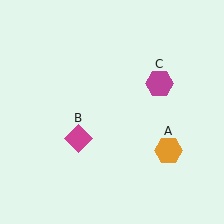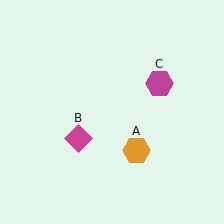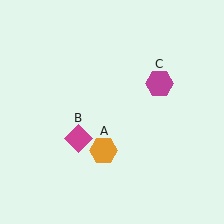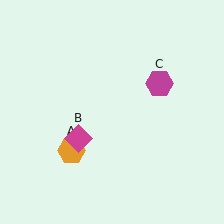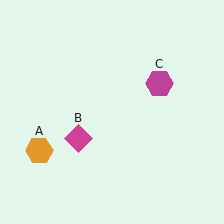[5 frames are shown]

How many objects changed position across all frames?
1 object changed position: orange hexagon (object A).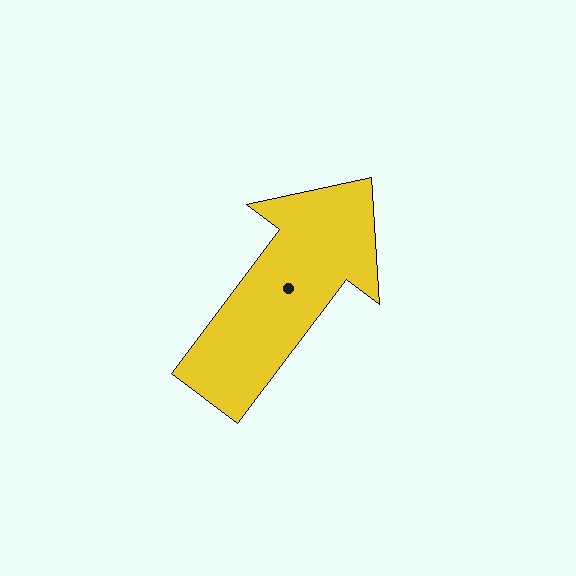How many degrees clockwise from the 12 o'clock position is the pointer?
Approximately 37 degrees.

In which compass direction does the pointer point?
Northeast.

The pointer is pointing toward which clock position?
Roughly 1 o'clock.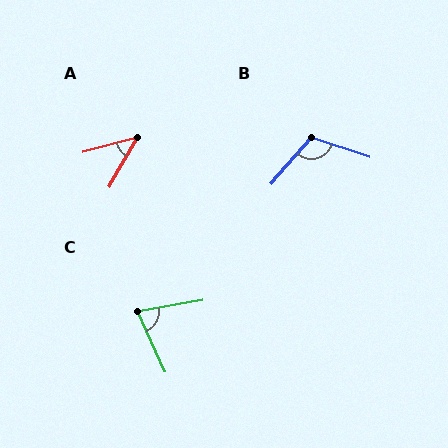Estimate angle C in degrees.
Approximately 75 degrees.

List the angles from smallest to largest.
A (45°), C (75°), B (112°).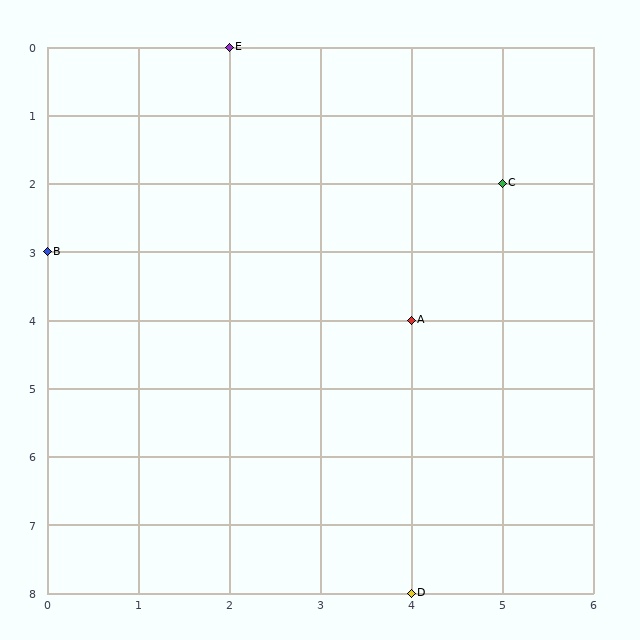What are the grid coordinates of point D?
Point D is at grid coordinates (4, 8).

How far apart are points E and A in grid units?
Points E and A are 2 columns and 4 rows apart (about 4.5 grid units diagonally).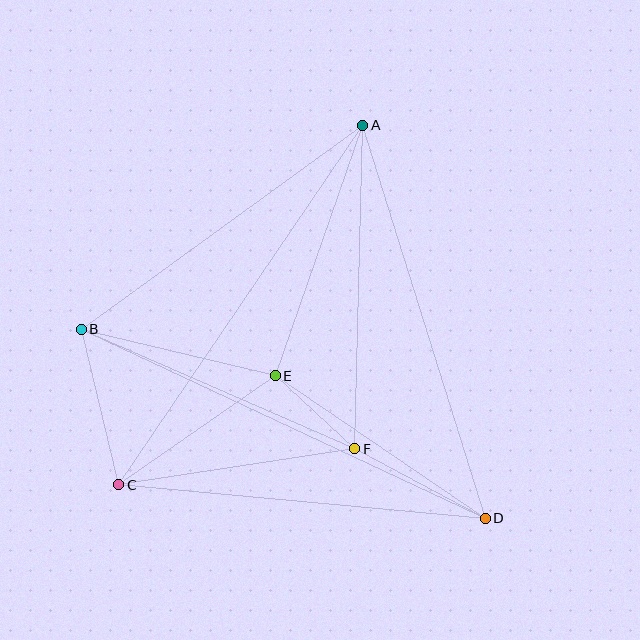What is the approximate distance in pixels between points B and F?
The distance between B and F is approximately 298 pixels.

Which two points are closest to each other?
Points E and F are closest to each other.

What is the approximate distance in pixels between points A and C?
The distance between A and C is approximately 434 pixels.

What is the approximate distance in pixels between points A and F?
The distance between A and F is approximately 324 pixels.